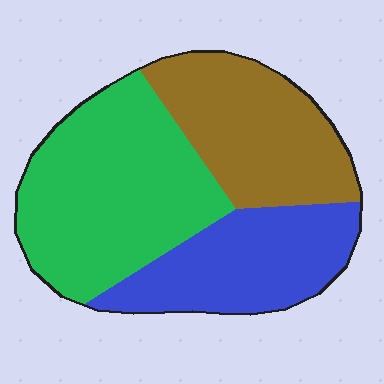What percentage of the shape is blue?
Blue covers roughly 25% of the shape.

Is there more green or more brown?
Green.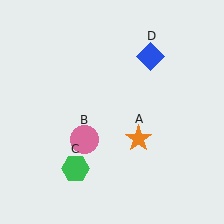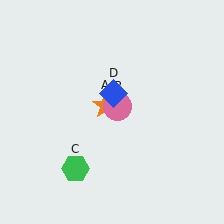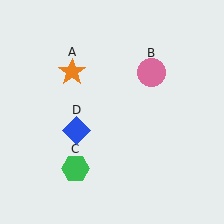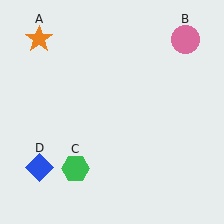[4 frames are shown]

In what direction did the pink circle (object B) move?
The pink circle (object B) moved up and to the right.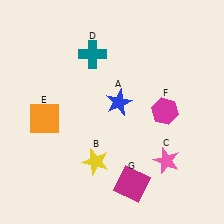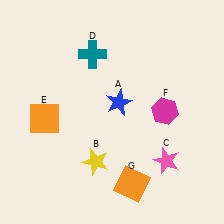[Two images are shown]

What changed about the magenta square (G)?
In Image 1, G is magenta. In Image 2, it changed to orange.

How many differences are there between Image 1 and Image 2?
There is 1 difference between the two images.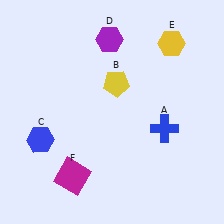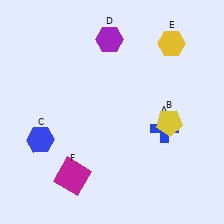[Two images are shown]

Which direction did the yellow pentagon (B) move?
The yellow pentagon (B) moved right.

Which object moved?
The yellow pentagon (B) moved right.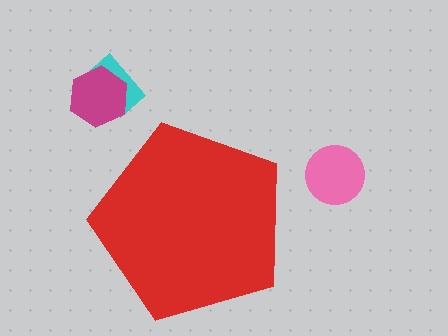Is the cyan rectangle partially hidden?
No, the cyan rectangle is fully visible.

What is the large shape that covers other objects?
A red pentagon.